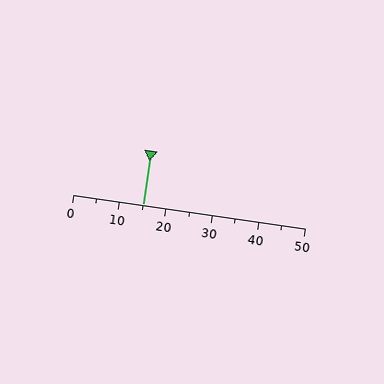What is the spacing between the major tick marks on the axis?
The major ticks are spaced 10 apart.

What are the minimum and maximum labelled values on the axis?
The axis runs from 0 to 50.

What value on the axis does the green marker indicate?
The marker indicates approximately 15.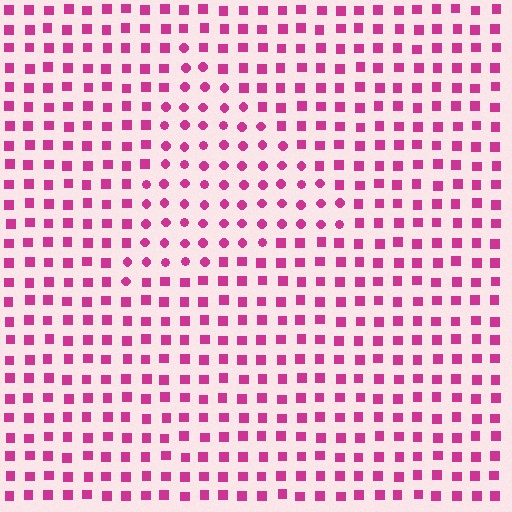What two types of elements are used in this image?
The image uses circles inside the triangle region and squares outside it.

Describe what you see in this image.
The image is filled with small magenta elements arranged in a uniform grid. A triangle-shaped region contains circles, while the surrounding area contains squares. The boundary is defined purely by the change in element shape.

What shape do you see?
I see a triangle.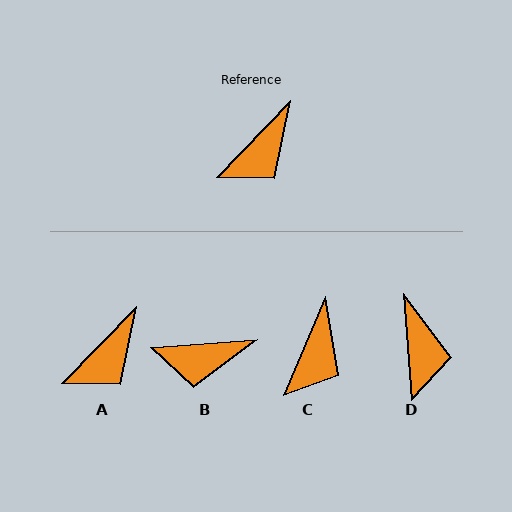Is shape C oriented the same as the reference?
No, it is off by about 21 degrees.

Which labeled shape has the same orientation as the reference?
A.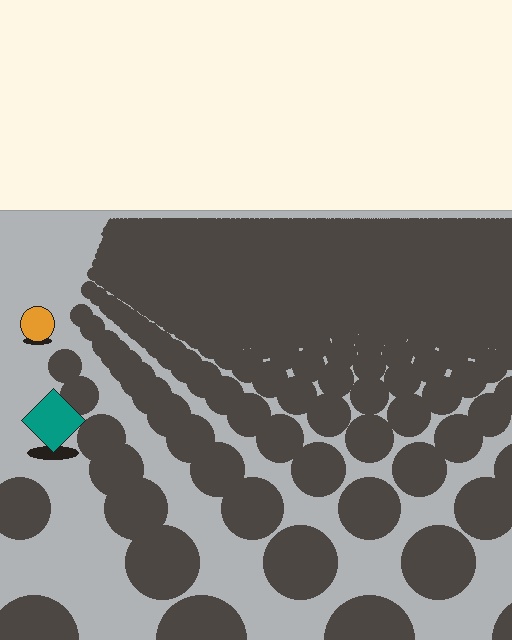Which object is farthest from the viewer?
The orange circle is farthest from the viewer. It appears smaller and the ground texture around it is denser.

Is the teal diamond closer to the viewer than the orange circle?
Yes. The teal diamond is closer — you can tell from the texture gradient: the ground texture is coarser near it.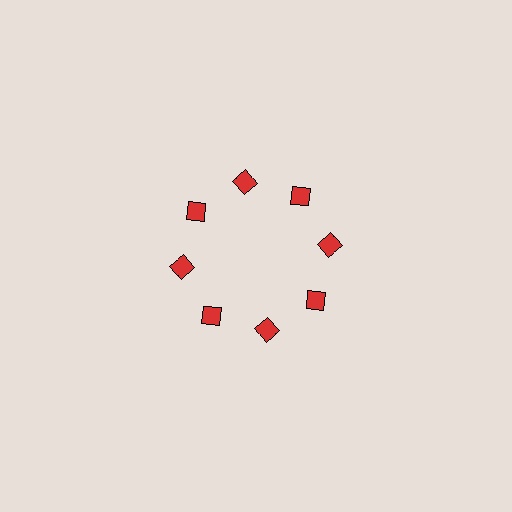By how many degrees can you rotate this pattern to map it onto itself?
The pattern maps onto itself every 45 degrees of rotation.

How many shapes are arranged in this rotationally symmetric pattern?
There are 8 shapes, arranged in 8 groups of 1.